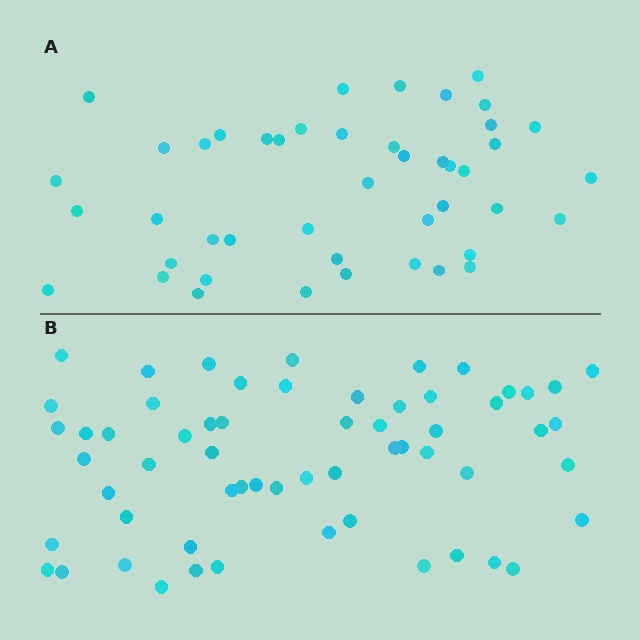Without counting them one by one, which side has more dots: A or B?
Region B (the bottom region) has more dots.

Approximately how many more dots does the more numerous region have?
Region B has approximately 15 more dots than region A.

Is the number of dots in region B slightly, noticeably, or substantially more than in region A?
Region B has noticeably more, but not dramatically so. The ratio is roughly 1.3 to 1.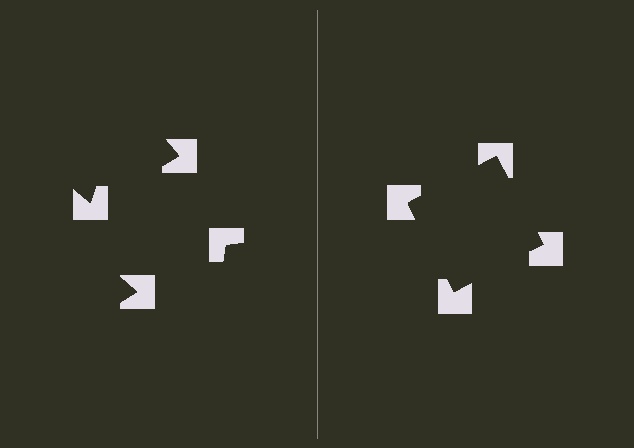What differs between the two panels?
The notched squares are positioned identically on both sides; only the wedge orientations differ. On the right they align to a square; on the left they are misaligned.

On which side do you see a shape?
An illusory square appears on the right side. On the left side the wedge cuts are rotated, so no coherent shape forms.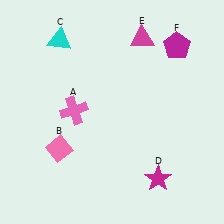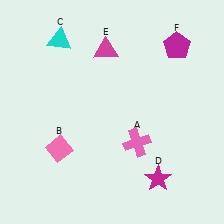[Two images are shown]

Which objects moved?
The objects that moved are: the pink cross (A), the magenta triangle (E).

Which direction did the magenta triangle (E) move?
The magenta triangle (E) moved left.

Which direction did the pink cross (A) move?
The pink cross (A) moved right.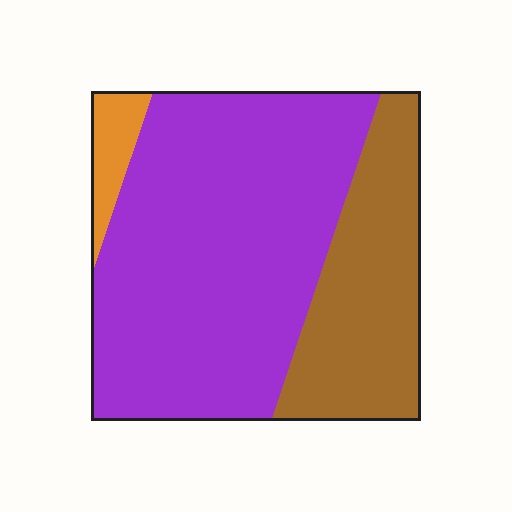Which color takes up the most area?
Purple, at roughly 65%.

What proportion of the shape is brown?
Brown covers 29% of the shape.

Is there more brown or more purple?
Purple.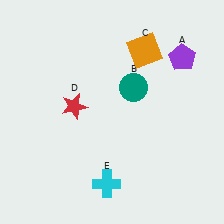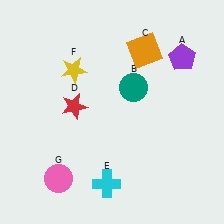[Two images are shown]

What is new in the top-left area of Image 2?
A yellow star (F) was added in the top-left area of Image 2.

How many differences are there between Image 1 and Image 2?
There are 2 differences between the two images.